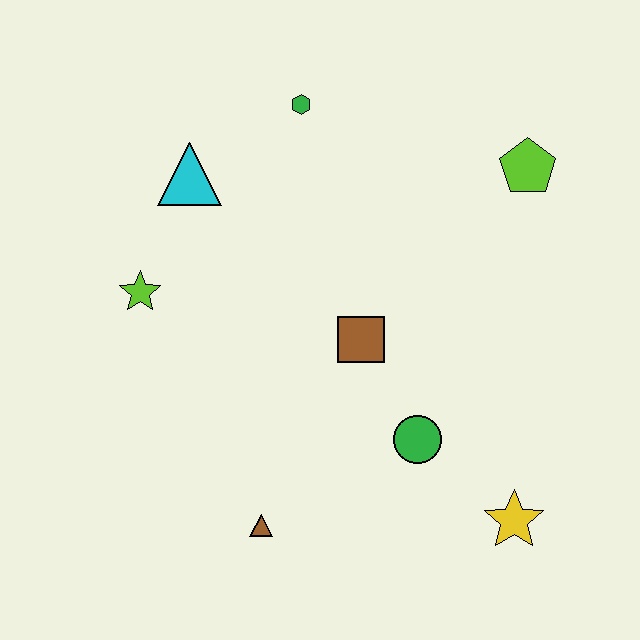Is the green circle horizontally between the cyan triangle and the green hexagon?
No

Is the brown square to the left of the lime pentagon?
Yes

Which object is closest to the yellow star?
The green circle is closest to the yellow star.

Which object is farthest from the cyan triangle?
The yellow star is farthest from the cyan triangle.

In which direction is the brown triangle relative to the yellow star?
The brown triangle is to the left of the yellow star.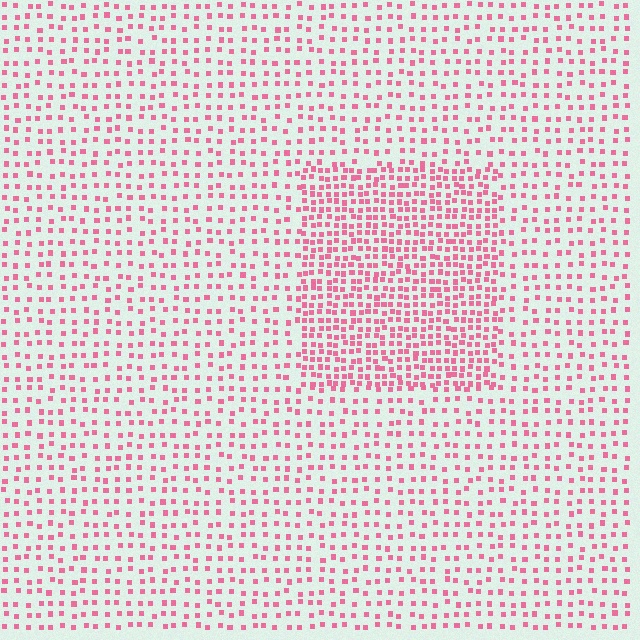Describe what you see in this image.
The image contains small pink elements arranged at two different densities. A rectangle-shaped region is visible where the elements are more densely packed than the surrounding area.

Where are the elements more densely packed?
The elements are more densely packed inside the rectangle boundary.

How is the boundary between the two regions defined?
The boundary is defined by a change in element density (approximately 2.0x ratio). All elements are the same color, size, and shape.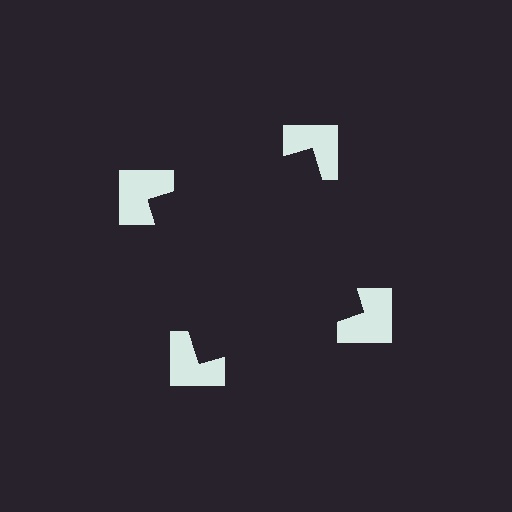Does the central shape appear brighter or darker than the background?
It typically appears slightly darker than the background, even though no actual brightness change is drawn.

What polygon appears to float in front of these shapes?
An illusory square — its edges are inferred from the aligned wedge cuts in the notched squares, not physically drawn.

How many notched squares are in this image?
There are 4 — one at each vertex of the illusory square.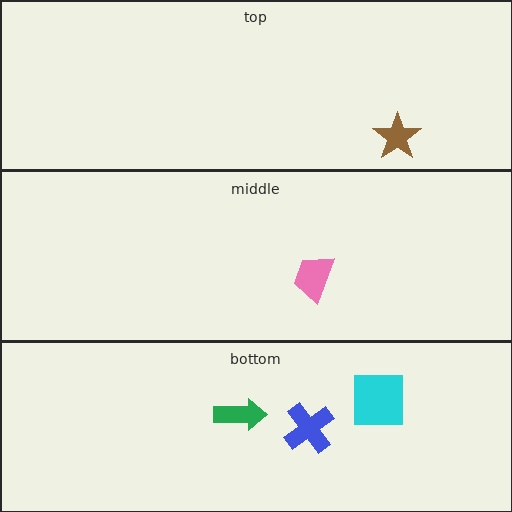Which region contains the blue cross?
The bottom region.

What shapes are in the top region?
The brown star.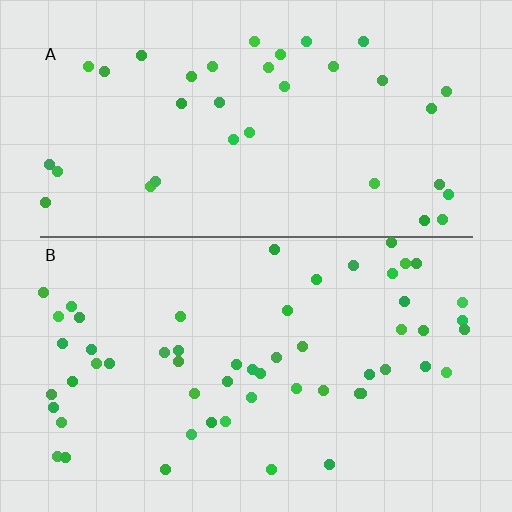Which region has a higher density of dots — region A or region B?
B (the bottom).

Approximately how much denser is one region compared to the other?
Approximately 1.5× — region B over region A.